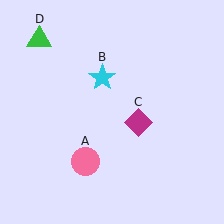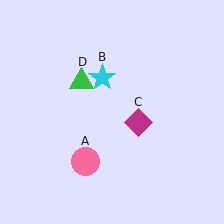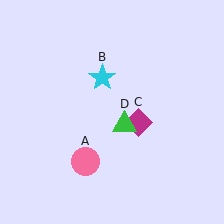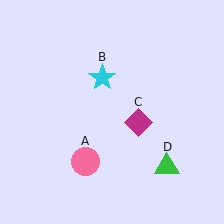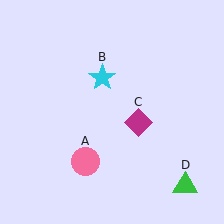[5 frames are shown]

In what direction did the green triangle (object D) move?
The green triangle (object D) moved down and to the right.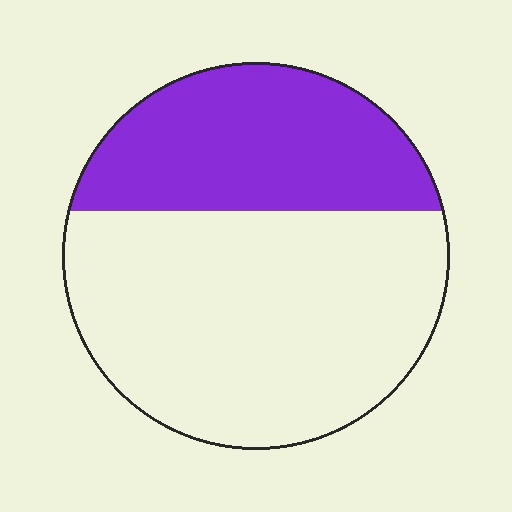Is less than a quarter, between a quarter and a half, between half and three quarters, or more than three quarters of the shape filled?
Between a quarter and a half.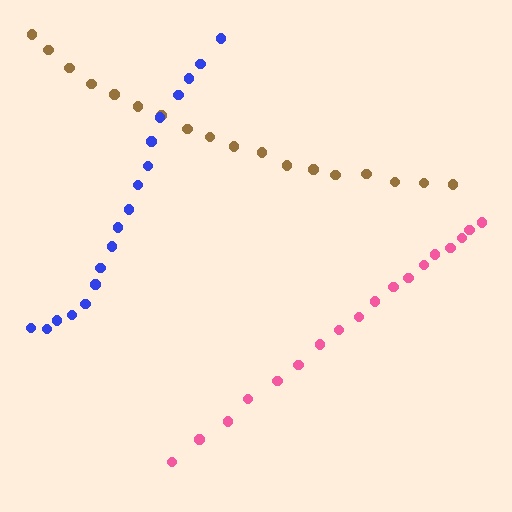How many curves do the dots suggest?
There are 3 distinct paths.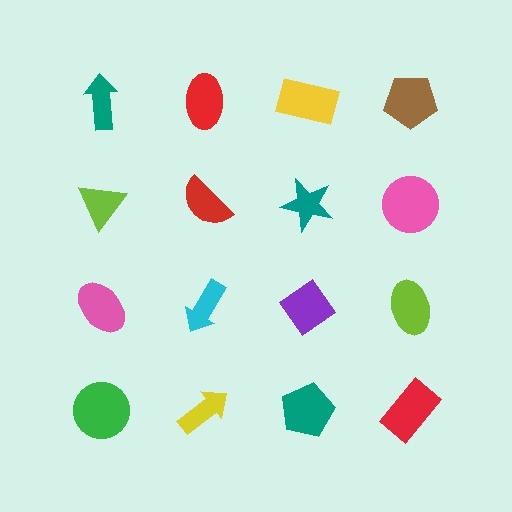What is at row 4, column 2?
A yellow arrow.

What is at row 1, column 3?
A yellow rectangle.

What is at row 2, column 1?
A lime triangle.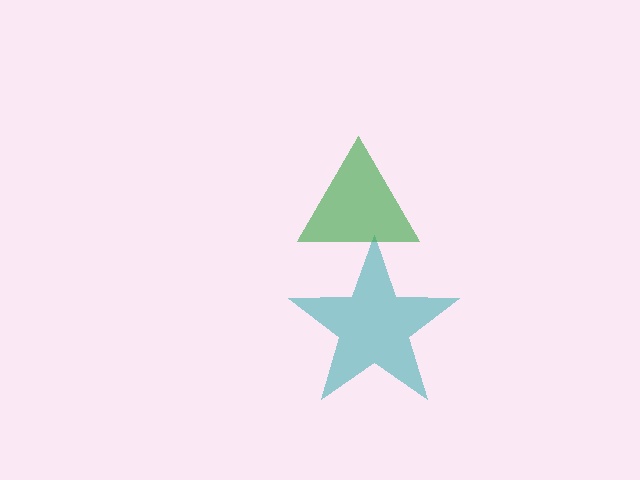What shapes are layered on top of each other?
The layered shapes are: a teal star, a green triangle.